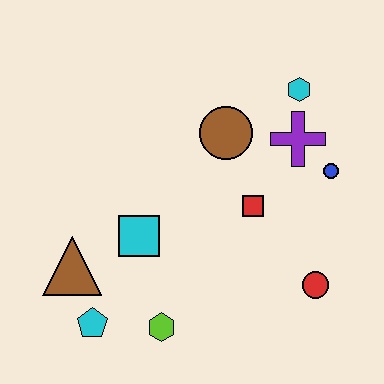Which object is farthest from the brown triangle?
The cyan hexagon is farthest from the brown triangle.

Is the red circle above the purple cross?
No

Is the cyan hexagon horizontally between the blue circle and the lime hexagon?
Yes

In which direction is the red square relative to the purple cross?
The red square is below the purple cross.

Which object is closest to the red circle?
The red square is closest to the red circle.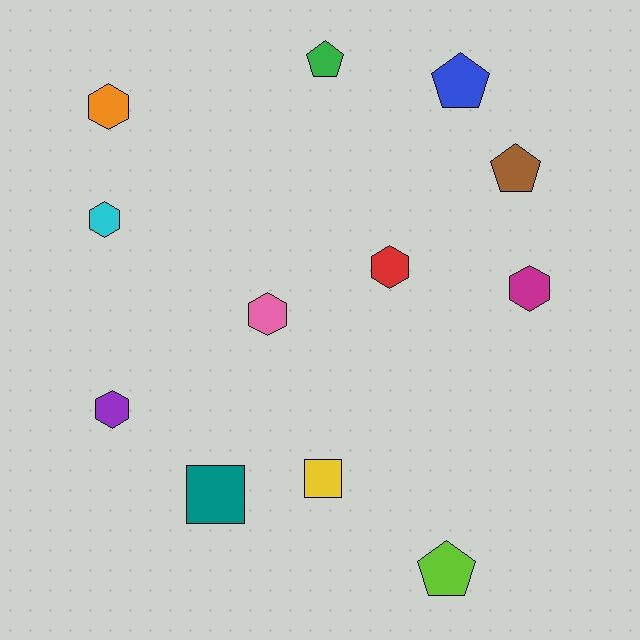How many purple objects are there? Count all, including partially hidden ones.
There is 1 purple object.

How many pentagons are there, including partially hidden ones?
There are 4 pentagons.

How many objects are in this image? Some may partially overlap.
There are 12 objects.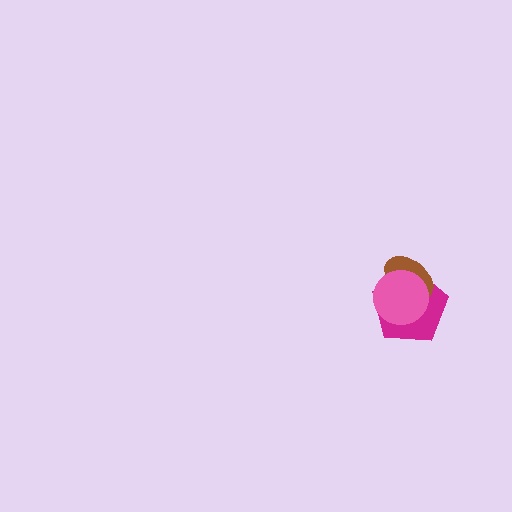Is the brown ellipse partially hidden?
Yes, it is partially covered by another shape.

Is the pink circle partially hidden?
No, no other shape covers it.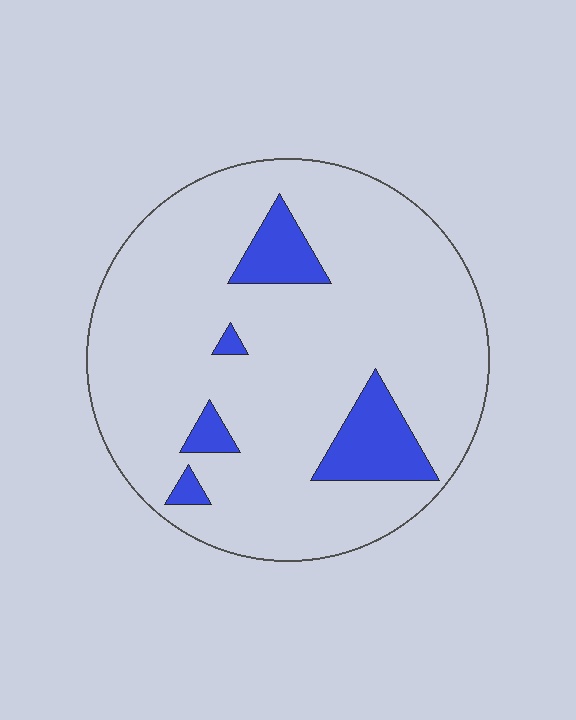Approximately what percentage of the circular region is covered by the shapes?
Approximately 10%.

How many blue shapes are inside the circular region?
5.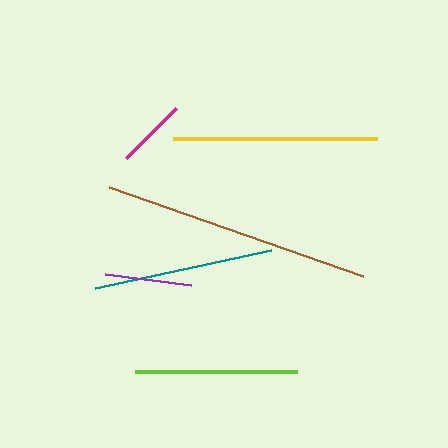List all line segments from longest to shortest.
From longest to shortest: brown, yellow, teal, lime, purple, magenta.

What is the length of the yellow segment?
The yellow segment is approximately 204 pixels long.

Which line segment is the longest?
The brown line is the longest at approximately 270 pixels.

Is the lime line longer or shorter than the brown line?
The brown line is longer than the lime line.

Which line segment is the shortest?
The magenta line is the shortest at approximately 71 pixels.